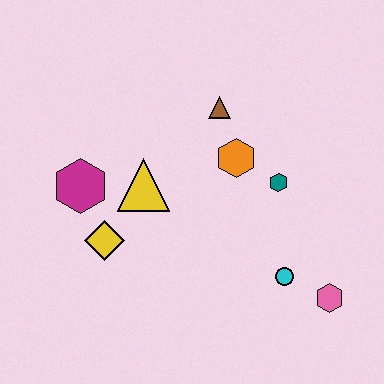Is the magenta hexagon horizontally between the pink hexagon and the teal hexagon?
No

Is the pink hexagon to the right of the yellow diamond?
Yes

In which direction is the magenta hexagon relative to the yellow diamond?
The magenta hexagon is above the yellow diamond.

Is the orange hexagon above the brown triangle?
No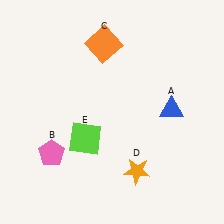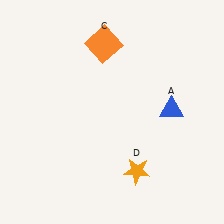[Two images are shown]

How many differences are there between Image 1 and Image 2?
There are 2 differences between the two images.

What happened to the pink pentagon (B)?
The pink pentagon (B) was removed in Image 2. It was in the bottom-left area of Image 1.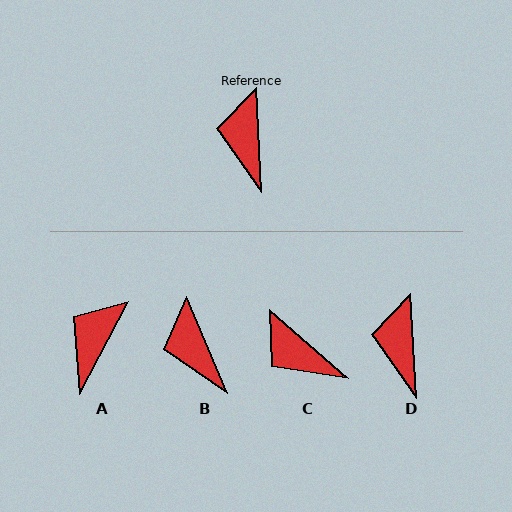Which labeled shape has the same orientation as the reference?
D.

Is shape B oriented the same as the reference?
No, it is off by about 20 degrees.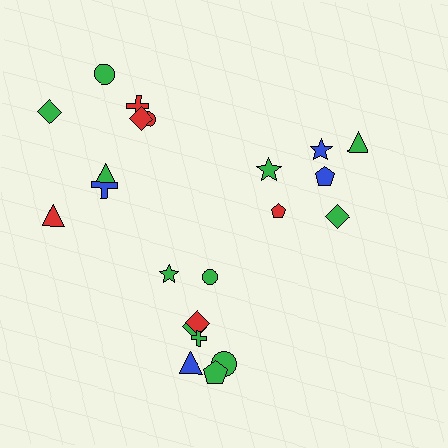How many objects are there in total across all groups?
There are 22 objects.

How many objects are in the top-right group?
There are 6 objects.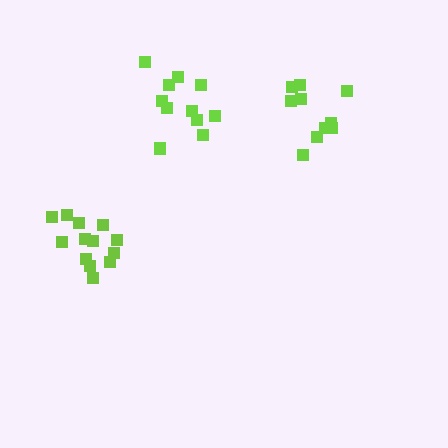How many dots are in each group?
Group 1: 13 dots, Group 2: 10 dots, Group 3: 11 dots (34 total).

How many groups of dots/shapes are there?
There are 3 groups.